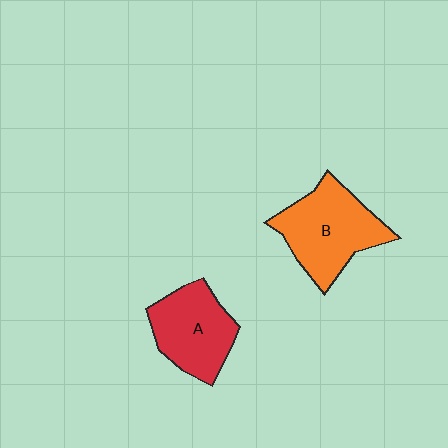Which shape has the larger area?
Shape B (orange).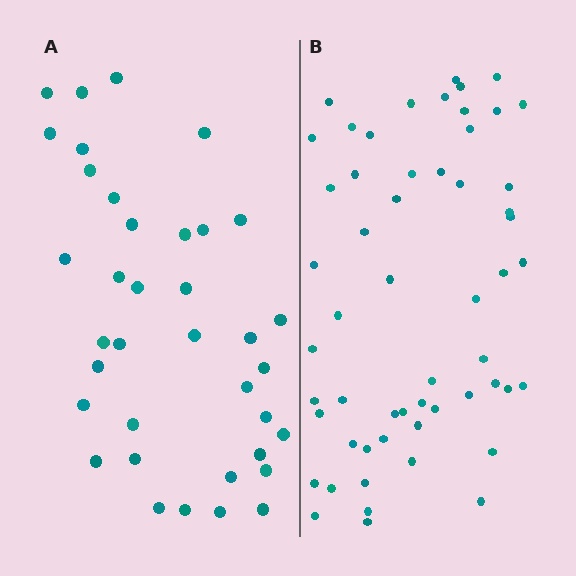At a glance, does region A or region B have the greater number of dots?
Region B (the right region) has more dots.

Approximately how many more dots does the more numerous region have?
Region B has approximately 20 more dots than region A.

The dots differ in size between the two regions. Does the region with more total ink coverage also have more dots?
No. Region A has more total ink coverage because its dots are larger, but region B actually contains more individual dots. Total area can be misleading — the number of items is what matters here.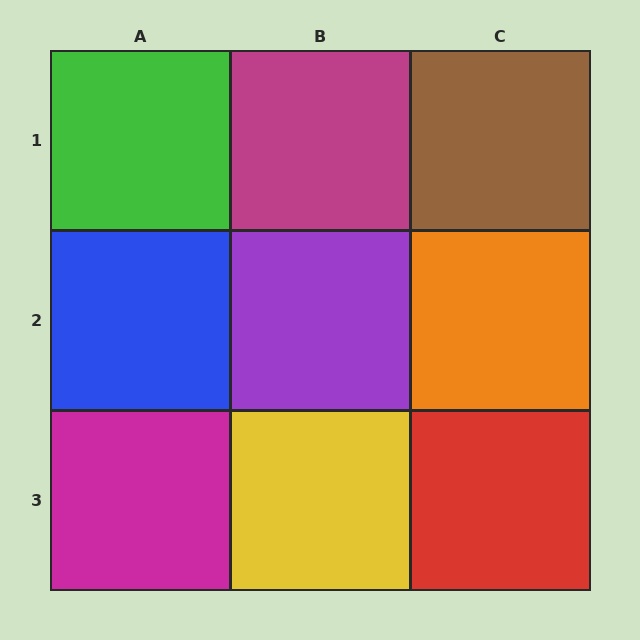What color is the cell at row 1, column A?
Green.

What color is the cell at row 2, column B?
Purple.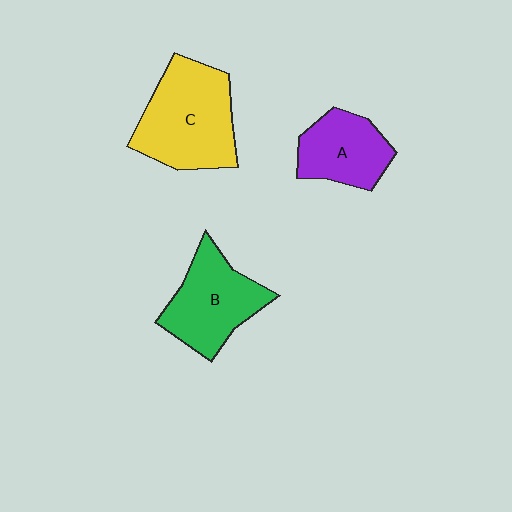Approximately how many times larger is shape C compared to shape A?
Approximately 1.6 times.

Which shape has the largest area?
Shape C (yellow).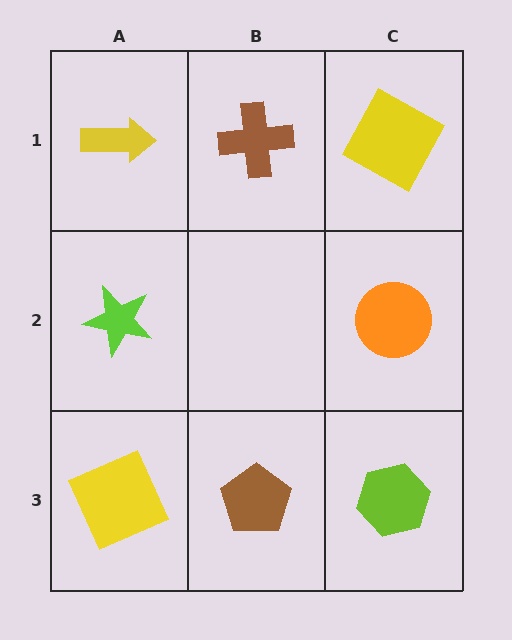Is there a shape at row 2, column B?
No, that cell is empty.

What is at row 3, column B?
A brown pentagon.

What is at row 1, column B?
A brown cross.